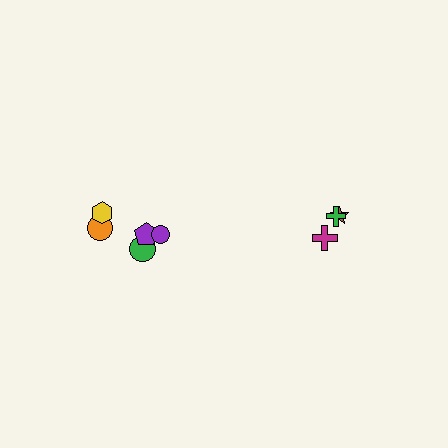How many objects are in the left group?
There are 5 objects.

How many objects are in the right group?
There are 3 objects.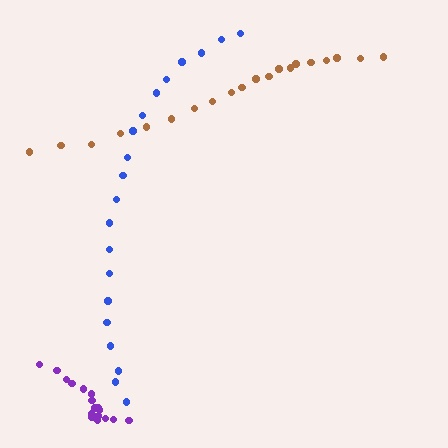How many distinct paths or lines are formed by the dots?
There are 3 distinct paths.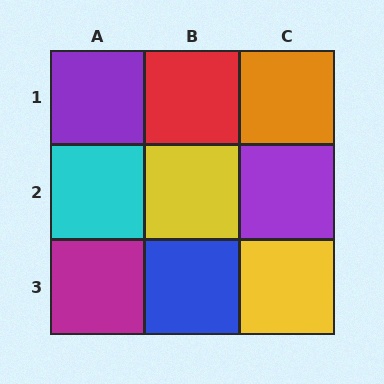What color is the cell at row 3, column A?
Magenta.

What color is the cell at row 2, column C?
Purple.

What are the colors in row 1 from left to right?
Purple, red, orange.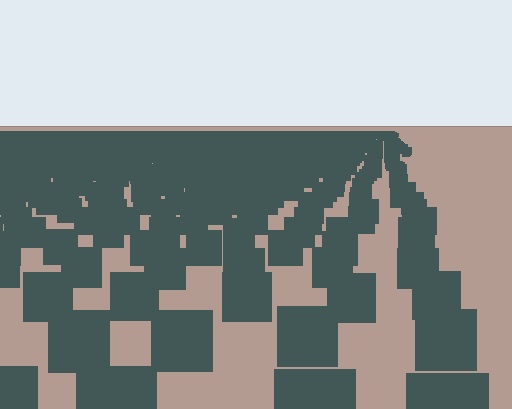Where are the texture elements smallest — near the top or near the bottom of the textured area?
Near the top.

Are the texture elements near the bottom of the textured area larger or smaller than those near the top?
Larger. Near the bottom, elements are closer to the viewer and appear at a bigger on-screen size.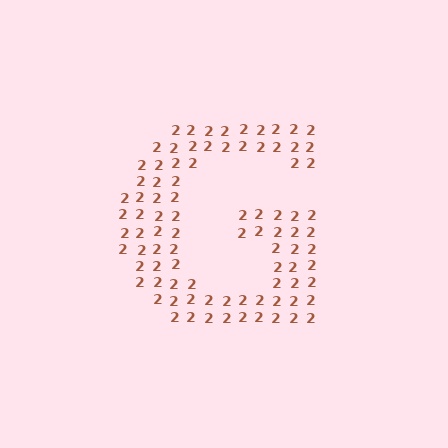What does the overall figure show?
The overall figure shows the letter G.